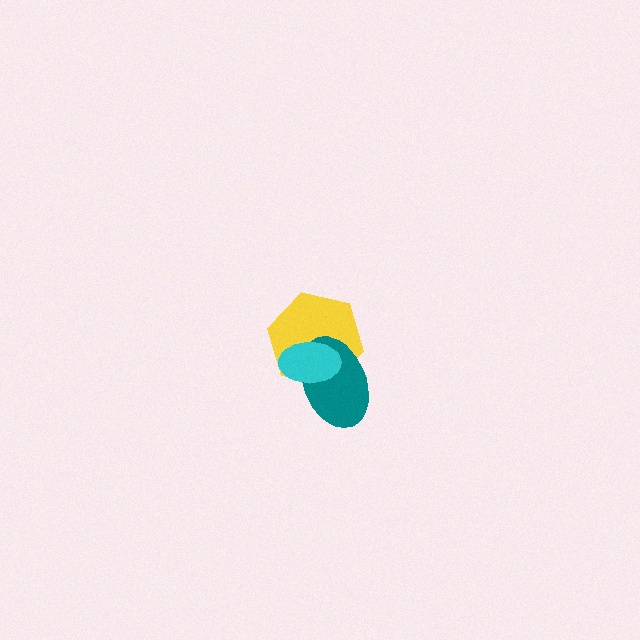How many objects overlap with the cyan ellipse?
2 objects overlap with the cyan ellipse.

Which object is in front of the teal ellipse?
The cyan ellipse is in front of the teal ellipse.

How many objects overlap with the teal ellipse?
2 objects overlap with the teal ellipse.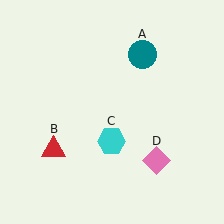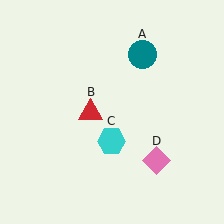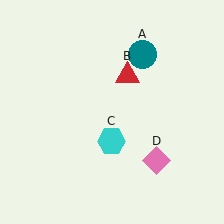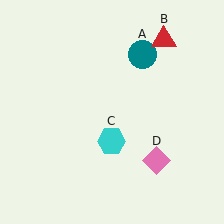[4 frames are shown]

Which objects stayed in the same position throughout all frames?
Teal circle (object A) and cyan hexagon (object C) and pink diamond (object D) remained stationary.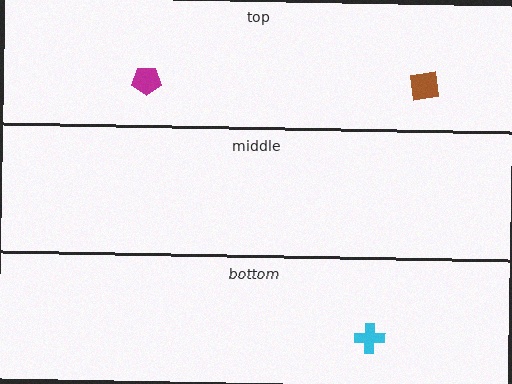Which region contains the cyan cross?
The bottom region.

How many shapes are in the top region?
2.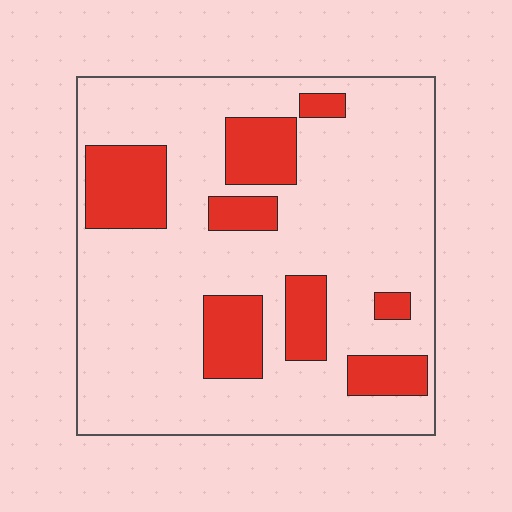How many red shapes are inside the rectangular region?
8.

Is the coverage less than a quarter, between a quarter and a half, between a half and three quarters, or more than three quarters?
Less than a quarter.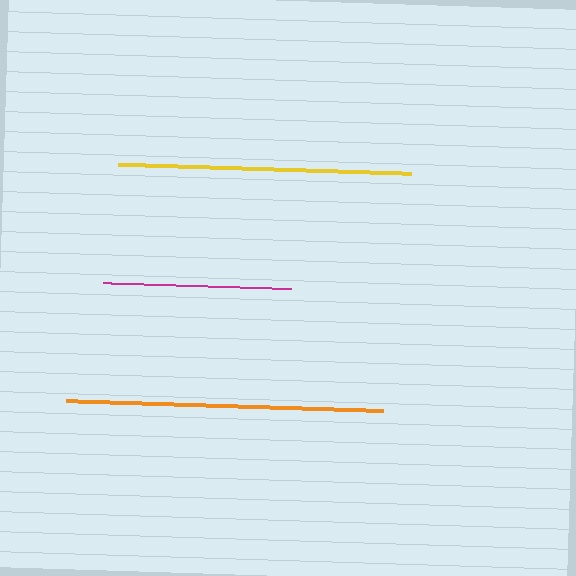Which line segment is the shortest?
The magenta line is the shortest at approximately 189 pixels.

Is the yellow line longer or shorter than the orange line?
The orange line is longer than the yellow line.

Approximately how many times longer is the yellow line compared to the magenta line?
The yellow line is approximately 1.6 times the length of the magenta line.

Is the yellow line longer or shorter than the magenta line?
The yellow line is longer than the magenta line.